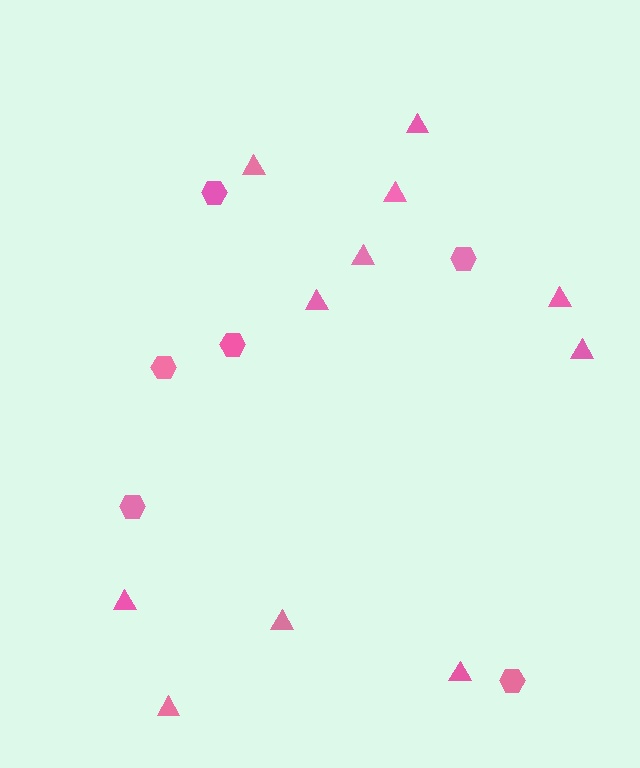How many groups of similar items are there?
There are 2 groups: one group of hexagons (6) and one group of triangles (11).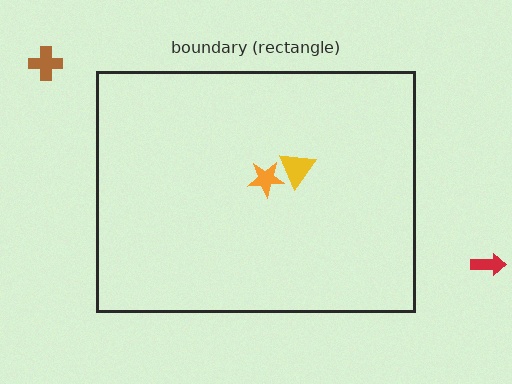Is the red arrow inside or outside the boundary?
Outside.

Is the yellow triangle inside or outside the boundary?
Inside.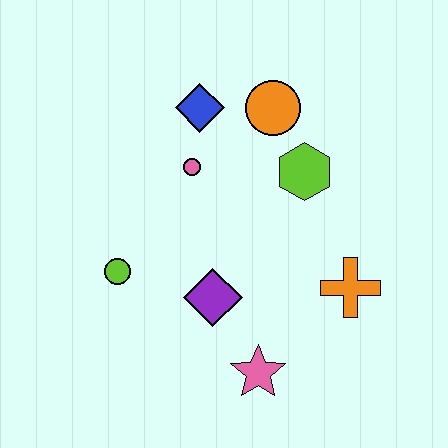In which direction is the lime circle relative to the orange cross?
The lime circle is to the left of the orange cross.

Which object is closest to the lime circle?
The purple diamond is closest to the lime circle.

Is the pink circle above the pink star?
Yes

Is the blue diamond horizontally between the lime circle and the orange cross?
Yes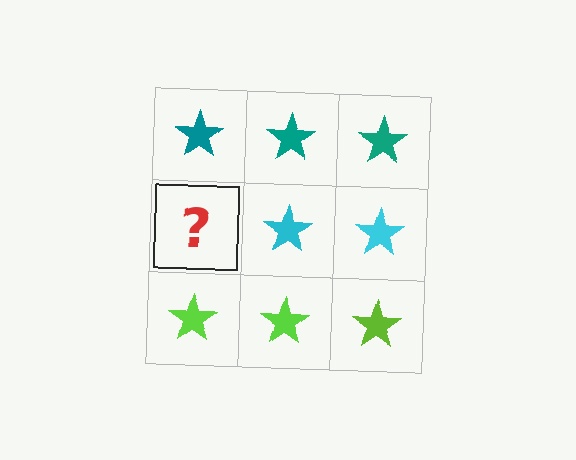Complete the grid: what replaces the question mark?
The question mark should be replaced with a cyan star.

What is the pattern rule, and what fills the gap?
The rule is that each row has a consistent color. The gap should be filled with a cyan star.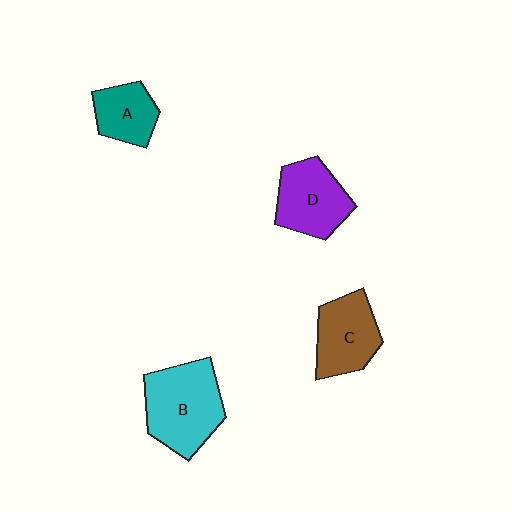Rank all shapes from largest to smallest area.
From largest to smallest: B (cyan), D (purple), C (brown), A (teal).